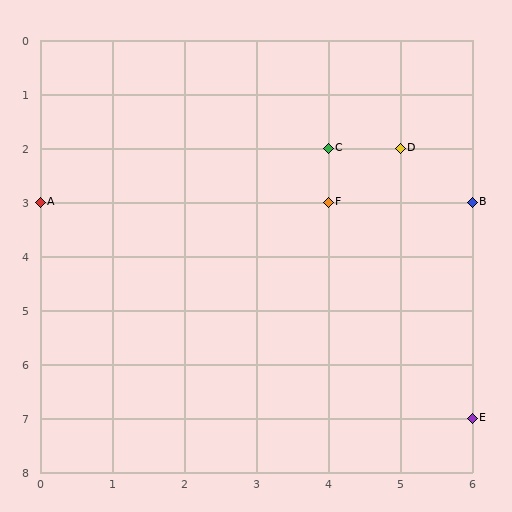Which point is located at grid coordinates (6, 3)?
Point B is at (6, 3).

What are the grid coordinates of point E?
Point E is at grid coordinates (6, 7).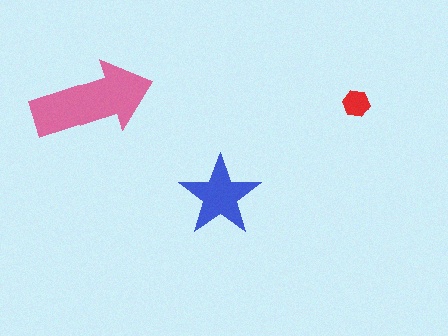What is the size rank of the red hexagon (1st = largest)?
3rd.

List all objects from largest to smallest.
The pink arrow, the blue star, the red hexagon.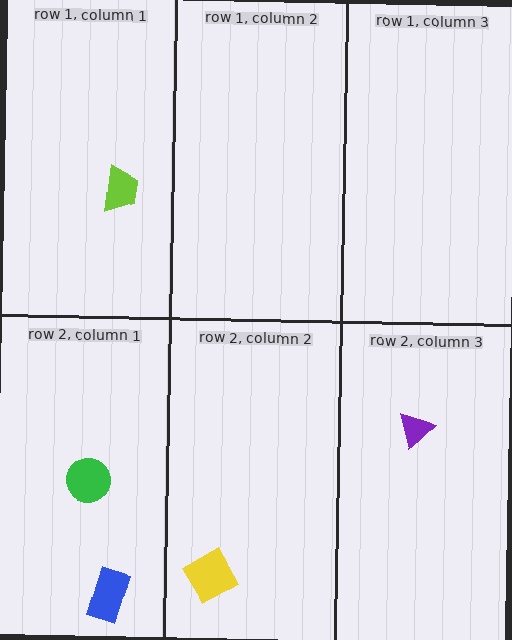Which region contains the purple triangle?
The row 2, column 3 region.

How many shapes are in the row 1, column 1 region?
1.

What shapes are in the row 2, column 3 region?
The purple triangle.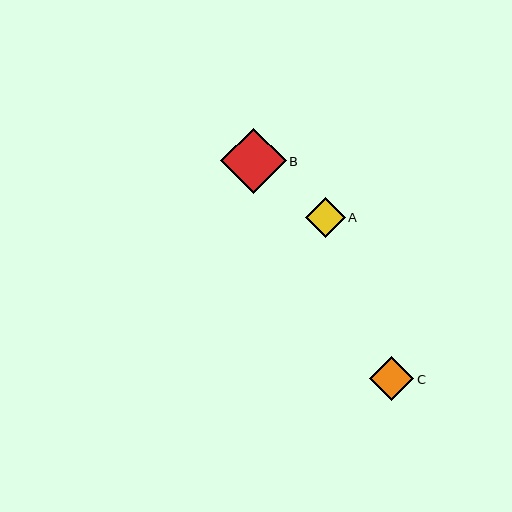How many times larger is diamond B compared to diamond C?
Diamond B is approximately 1.5 times the size of diamond C.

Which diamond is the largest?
Diamond B is the largest with a size of approximately 65 pixels.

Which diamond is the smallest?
Diamond A is the smallest with a size of approximately 40 pixels.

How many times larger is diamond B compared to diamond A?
Diamond B is approximately 1.6 times the size of diamond A.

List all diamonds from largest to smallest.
From largest to smallest: B, C, A.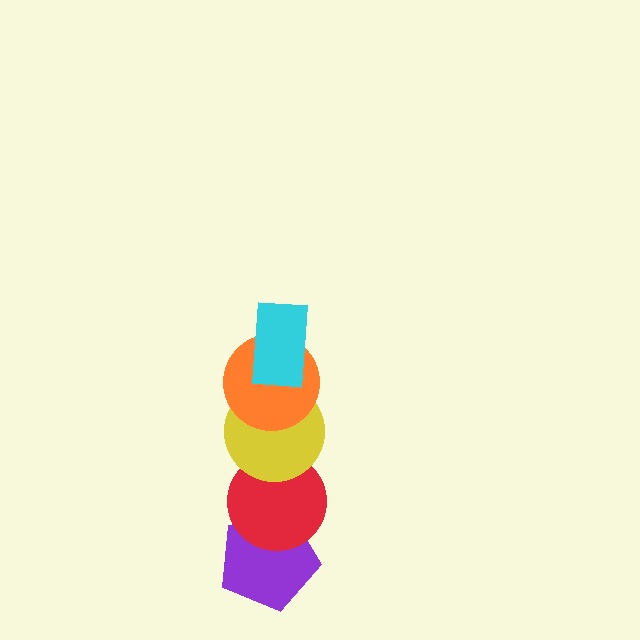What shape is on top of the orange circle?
The cyan rectangle is on top of the orange circle.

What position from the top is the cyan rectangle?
The cyan rectangle is 1st from the top.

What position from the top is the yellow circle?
The yellow circle is 3rd from the top.